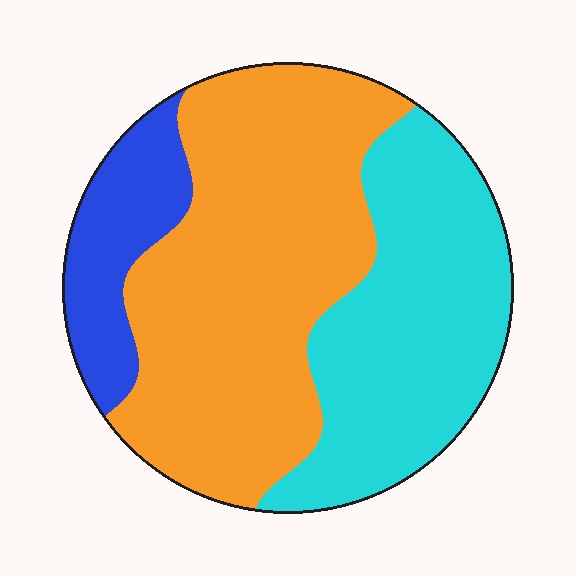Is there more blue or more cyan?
Cyan.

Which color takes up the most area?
Orange, at roughly 50%.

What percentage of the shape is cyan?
Cyan covers roughly 35% of the shape.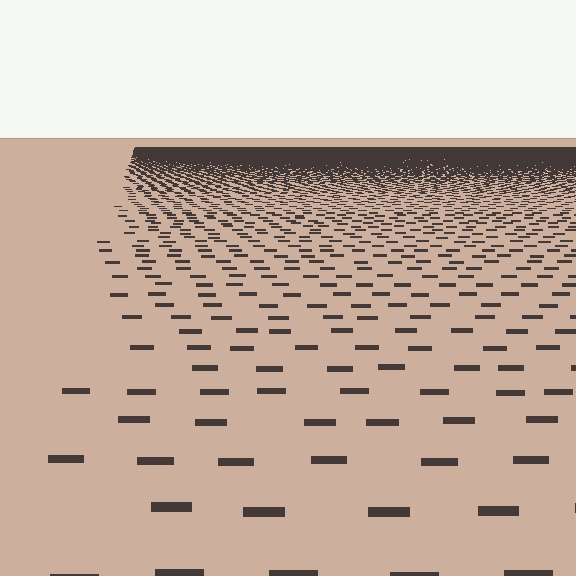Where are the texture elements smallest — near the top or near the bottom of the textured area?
Near the top.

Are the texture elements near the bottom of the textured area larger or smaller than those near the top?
Larger. Near the bottom, elements are closer to the viewer and appear at a bigger on-screen size.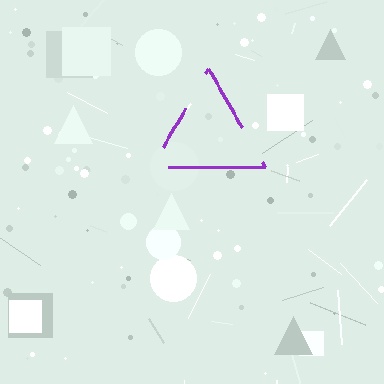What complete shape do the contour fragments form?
The contour fragments form a triangle.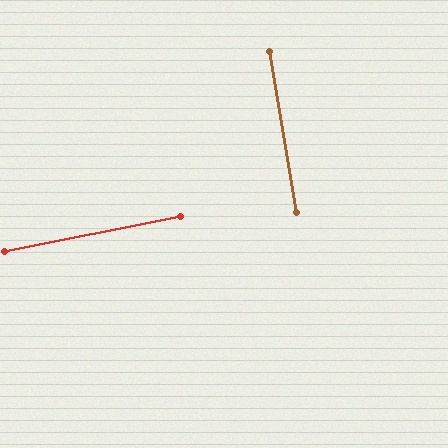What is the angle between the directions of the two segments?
Approximately 88 degrees.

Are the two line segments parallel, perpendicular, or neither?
Perpendicular — they meet at approximately 88°.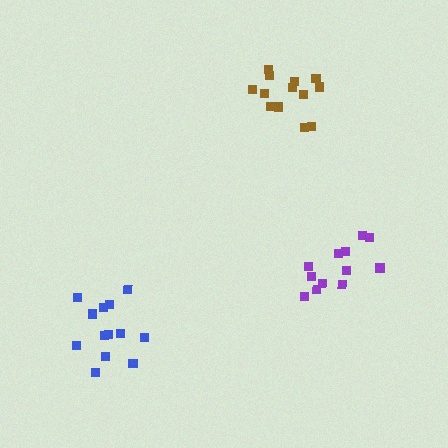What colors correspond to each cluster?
The clusters are colored: blue, purple, brown.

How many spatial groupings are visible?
There are 3 spatial groupings.